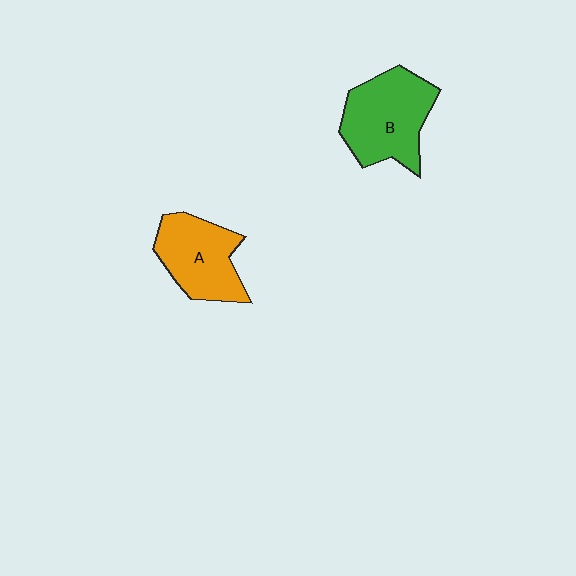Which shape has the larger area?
Shape B (green).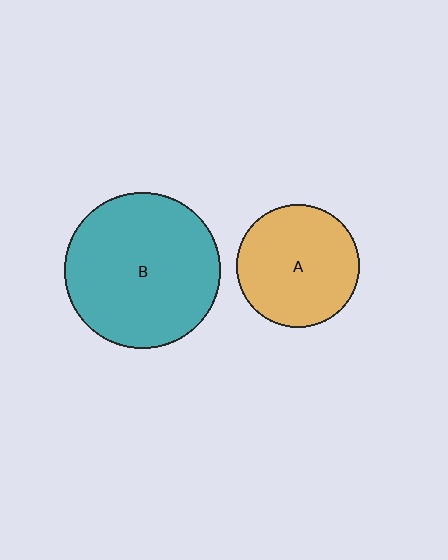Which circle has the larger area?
Circle B (teal).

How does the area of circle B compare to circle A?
Approximately 1.6 times.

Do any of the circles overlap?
No, none of the circles overlap.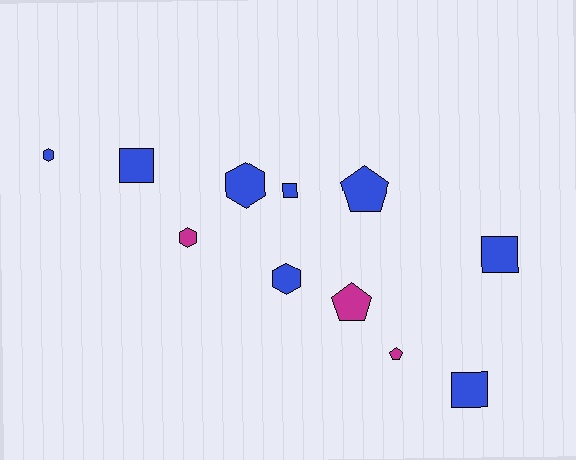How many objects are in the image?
There are 11 objects.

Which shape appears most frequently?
Square, with 4 objects.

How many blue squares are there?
There are 4 blue squares.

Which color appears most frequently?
Blue, with 8 objects.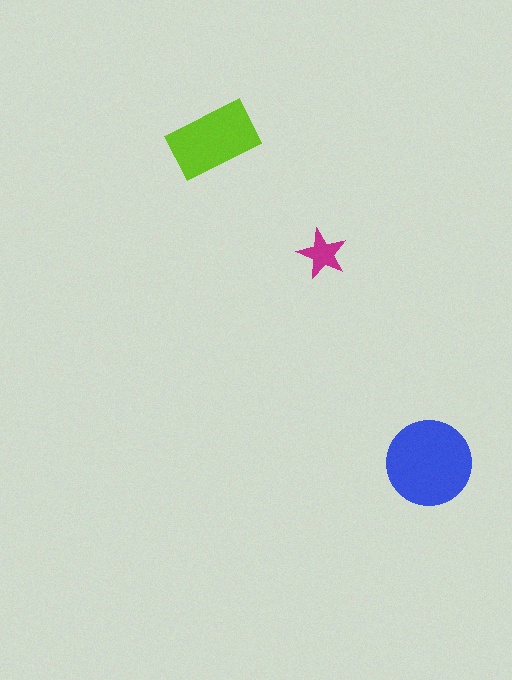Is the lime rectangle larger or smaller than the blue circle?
Smaller.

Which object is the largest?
The blue circle.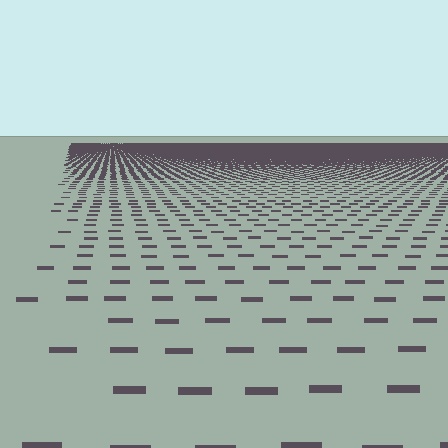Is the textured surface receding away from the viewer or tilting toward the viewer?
The surface is receding away from the viewer. Texture elements get smaller and denser toward the top.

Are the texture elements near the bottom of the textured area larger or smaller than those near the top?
Larger. Near the bottom, elements are closer to the viewer and appear at a bigger on-screen size.